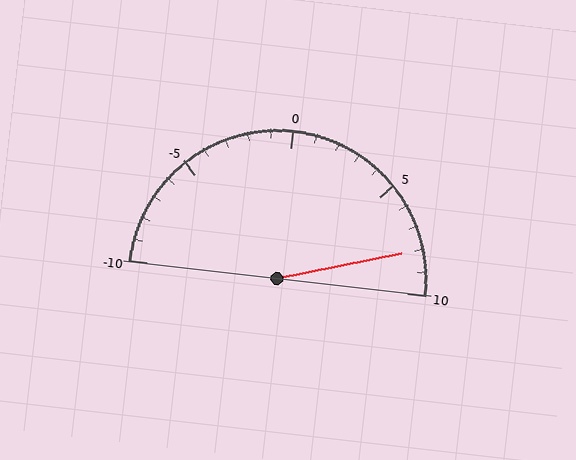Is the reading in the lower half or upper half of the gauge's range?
The reading is in the upper half of the range (-10 to 10).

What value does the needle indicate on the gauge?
The needle indicates approximately 8.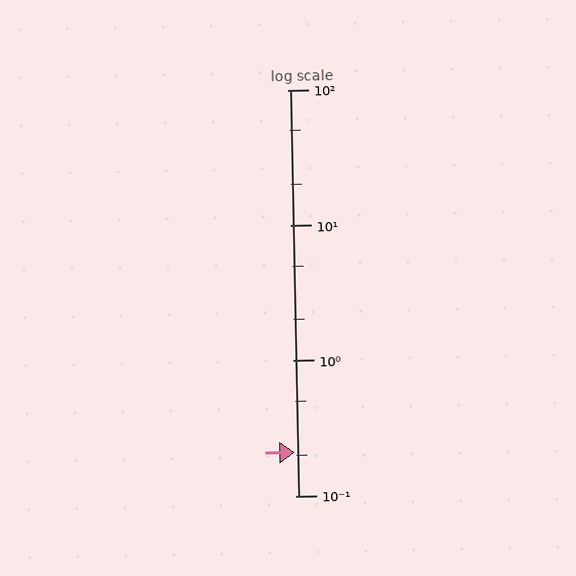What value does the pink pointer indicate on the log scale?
The pointer indicates approximately 0.21.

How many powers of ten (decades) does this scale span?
The scale spans 3 decades, from 0.1 to 100.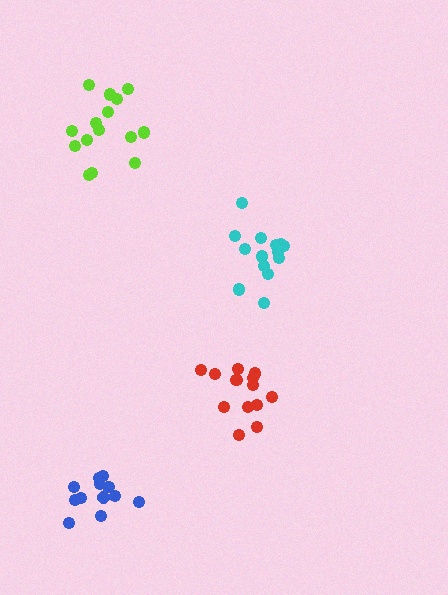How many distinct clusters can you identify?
There are 4 distinct clusters.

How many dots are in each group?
Group 1: 12 dots, Group 2: 14 dots, Group 3: 13 dots, Group 4: 15 dots (54 total).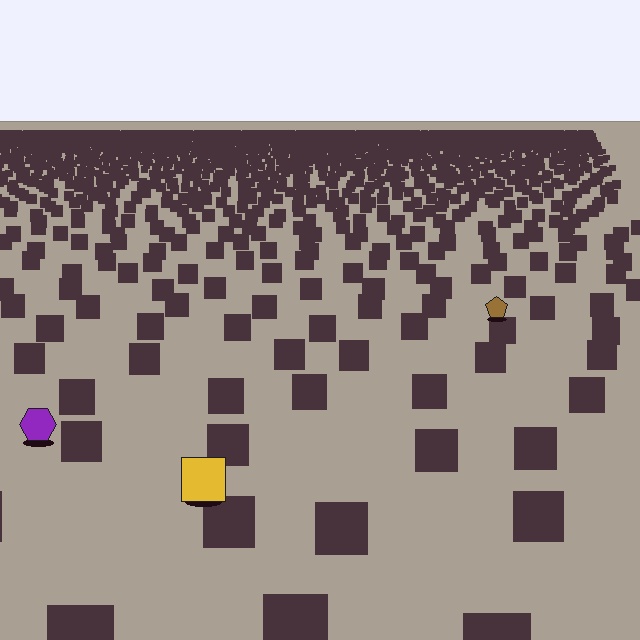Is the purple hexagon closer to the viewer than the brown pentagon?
Yes. The purple hexagon is closer — you can tell from the texture gradient: the ground texture is coarser near it.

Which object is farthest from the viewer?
The brown pentagon is farthest from the viewer. It appears smaller and the ground texture around it is denser.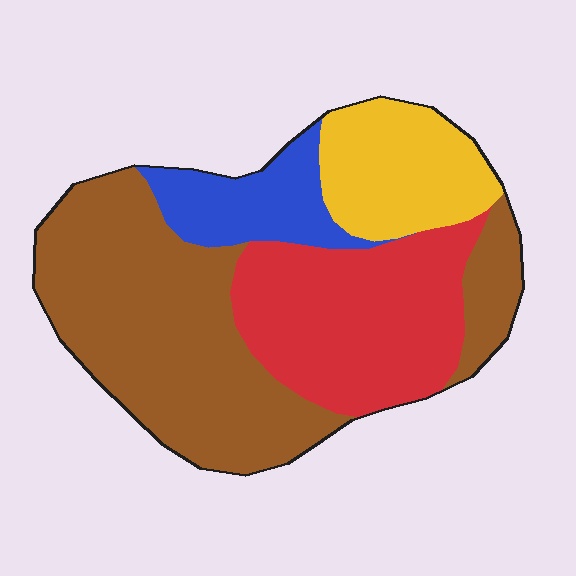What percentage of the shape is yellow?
Yellow takes up about one sixth (1/6) of the shape.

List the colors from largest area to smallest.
From largest to smallest: brown, red, yellow, blue.